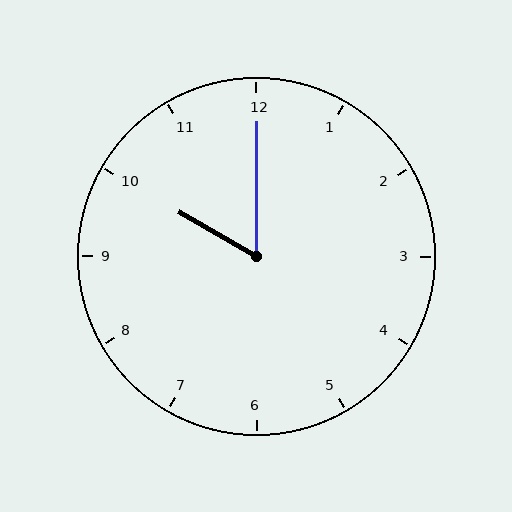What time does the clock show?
10:00.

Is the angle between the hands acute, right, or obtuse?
It is acute.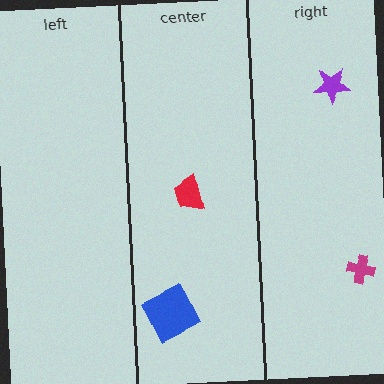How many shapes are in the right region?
2.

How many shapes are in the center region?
2.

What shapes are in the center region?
The blue square, the red trapezoid.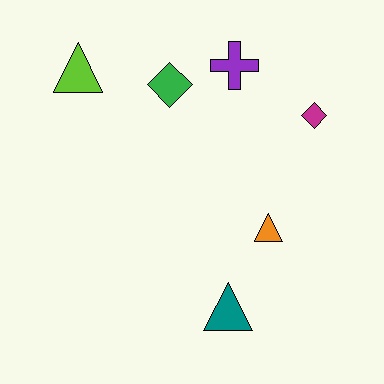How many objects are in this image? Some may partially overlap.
There are 6 objects.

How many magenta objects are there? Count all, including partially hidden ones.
There is 1 magenta object.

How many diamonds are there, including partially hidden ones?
There are 2 diamonds.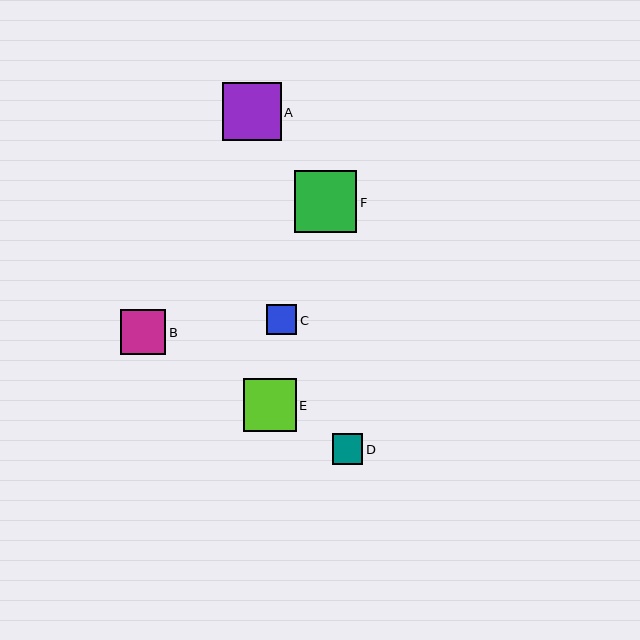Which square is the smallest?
Square C is the smallest with a size of approximately 30 pixels.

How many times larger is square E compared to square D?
Square E is approximately 1.7 times the size of square D.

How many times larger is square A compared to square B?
Square A is approximately 1.3 times the size of square B.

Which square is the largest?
Square F is the largest with a size of approximately 62 pixels.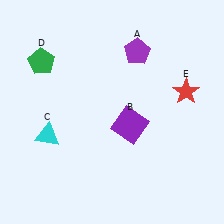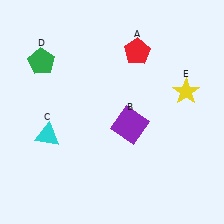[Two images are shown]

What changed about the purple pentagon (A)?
In Image 1, A is purple. In Image 2, it changed to red.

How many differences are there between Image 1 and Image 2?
There are 2 differences between the two images.